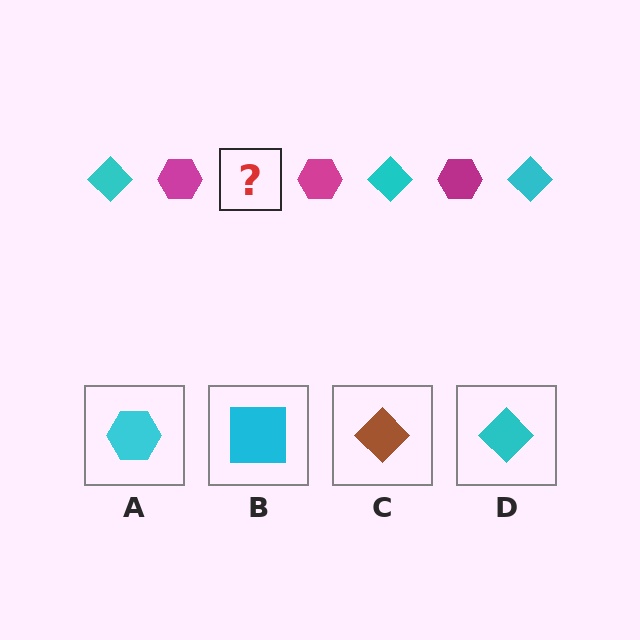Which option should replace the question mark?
Option D.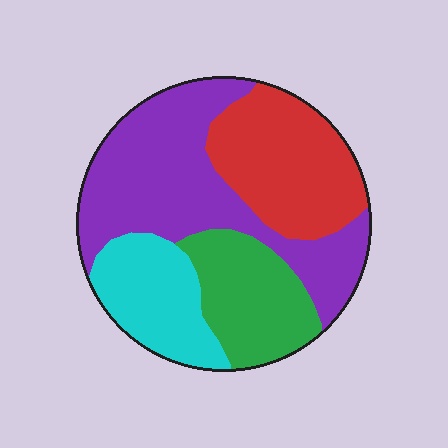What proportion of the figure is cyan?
Cyan covers 17% of the figure.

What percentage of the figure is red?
Red takes up about one quarter (1/4) of the figure.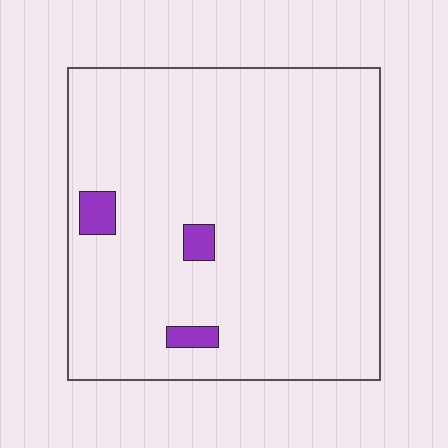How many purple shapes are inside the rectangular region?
3.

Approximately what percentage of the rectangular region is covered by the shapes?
Approximately 5%.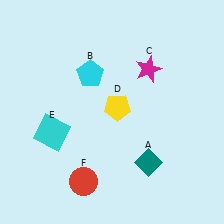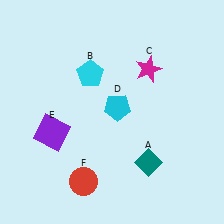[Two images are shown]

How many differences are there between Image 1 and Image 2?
There are 2 differences between the two images.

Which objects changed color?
D changed from yellow to cyan. E changed from cyan to purple.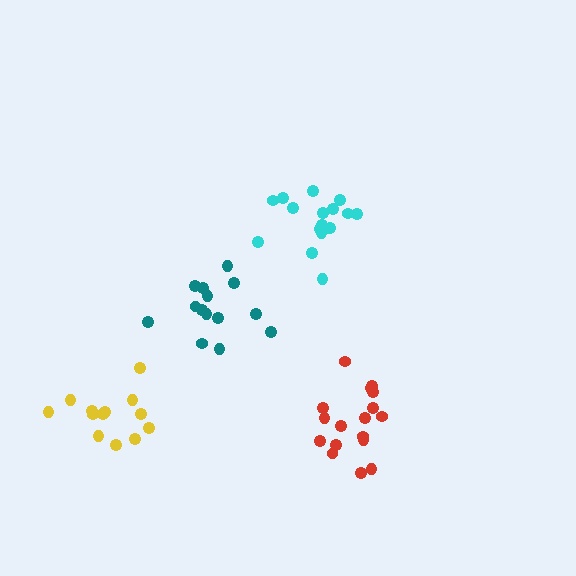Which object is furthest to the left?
The yellow cluster is leftmost.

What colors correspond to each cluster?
The clusters are colored: red, teal, yellow, cyan.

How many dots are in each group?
Group 1: 17 dots, Group 2: 14 dots, Group 3: 13 dots, Group 4: 17 dots (61 total).